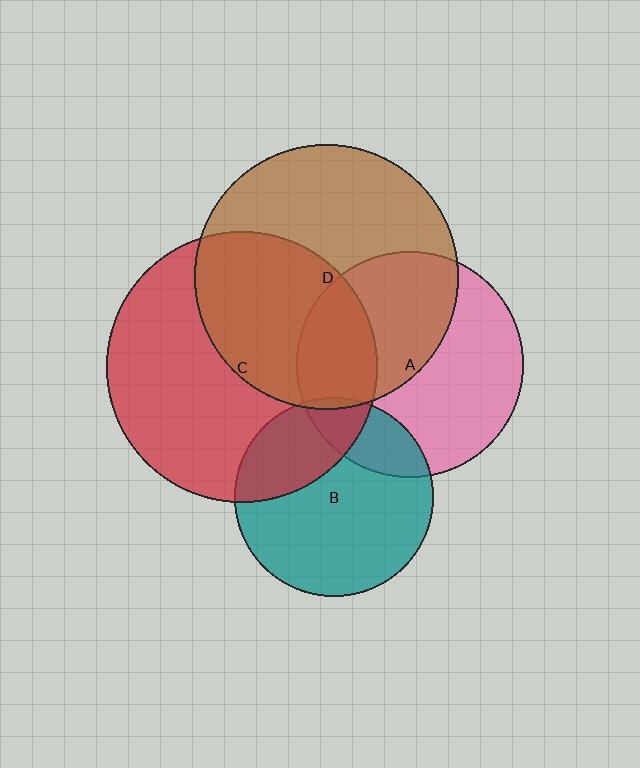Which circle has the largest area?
Circle C (red).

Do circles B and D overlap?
Yes.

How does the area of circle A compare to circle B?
Approximately 1.3 times.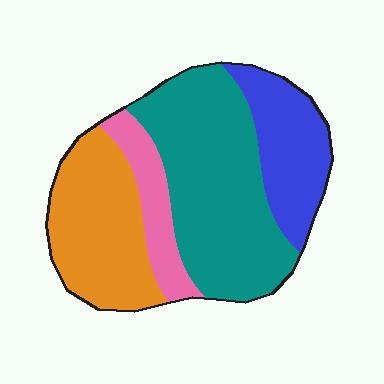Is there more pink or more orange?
Orange.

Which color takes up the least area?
Pink, at roughly 10%.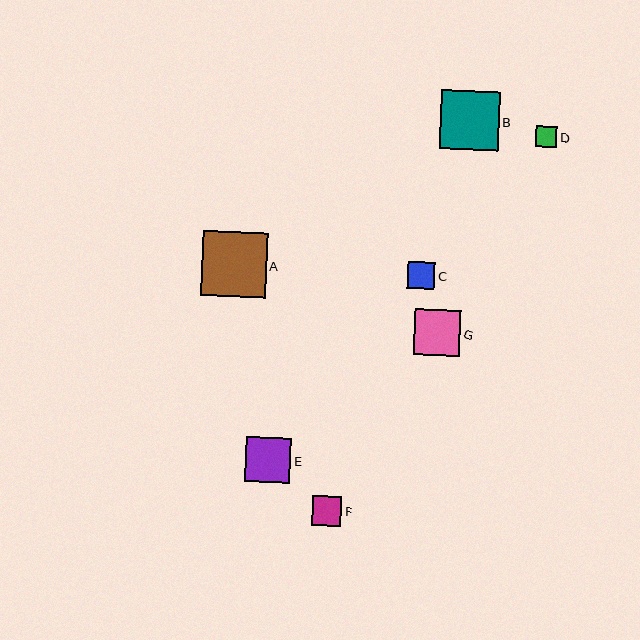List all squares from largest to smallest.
From largest to smallest: A, B, G, E, F, C, D.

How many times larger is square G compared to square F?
Square G is approximately 1.6 times the size of square F.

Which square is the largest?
Square A is the largest with a size of approximately 65 pixels.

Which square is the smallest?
Square D is the smallest with a size of approximately 21 pixels.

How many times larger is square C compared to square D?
Square C is approximately 1.3 times the size of square D.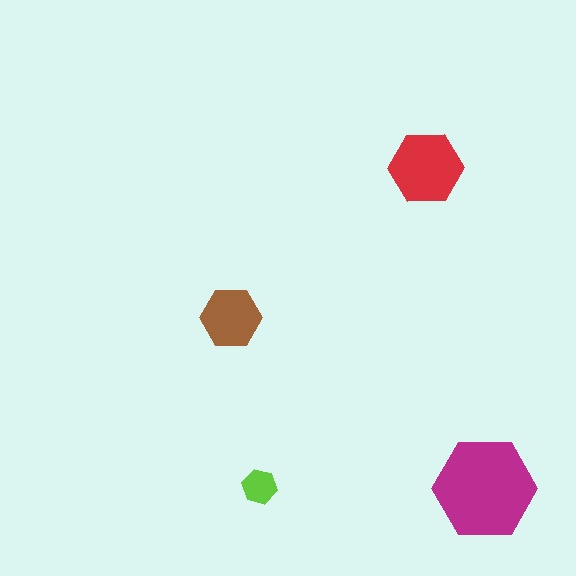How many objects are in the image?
There are 4 objects in the image.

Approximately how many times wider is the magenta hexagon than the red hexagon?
About 1.5 times wider.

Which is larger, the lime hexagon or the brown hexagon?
The brown one.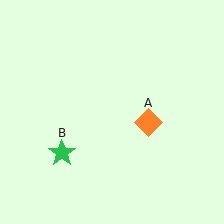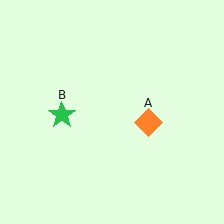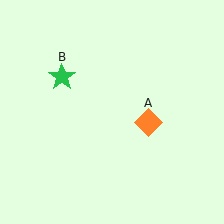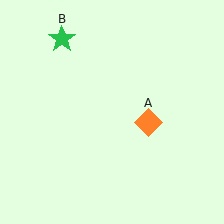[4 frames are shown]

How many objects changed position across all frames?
1 object changed position: green star (object B).